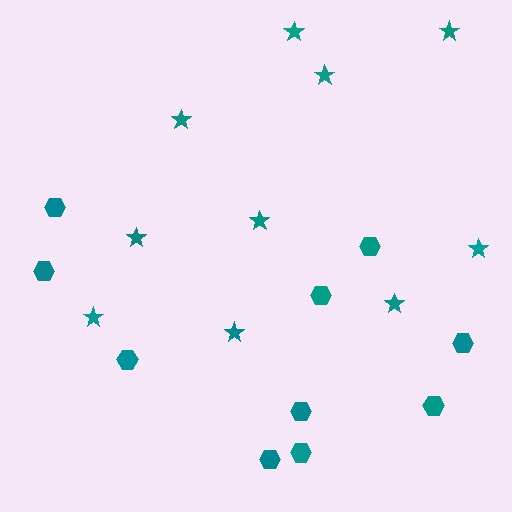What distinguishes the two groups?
There are 2 groups: one group of hexagons (10) and one group of stars (10).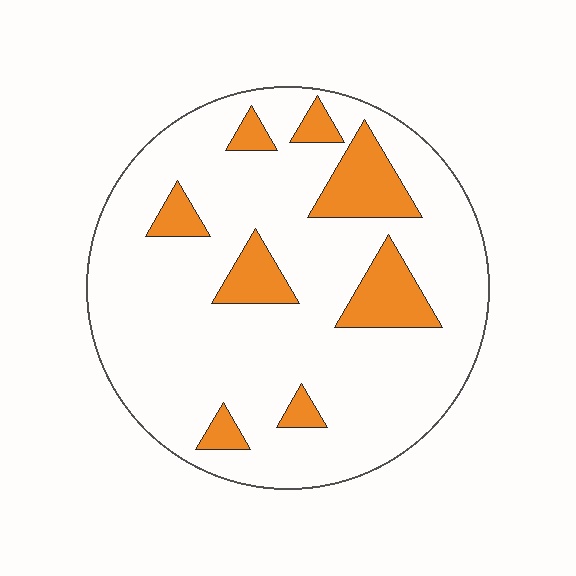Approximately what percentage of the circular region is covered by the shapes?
Approximately 15%.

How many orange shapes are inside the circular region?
8.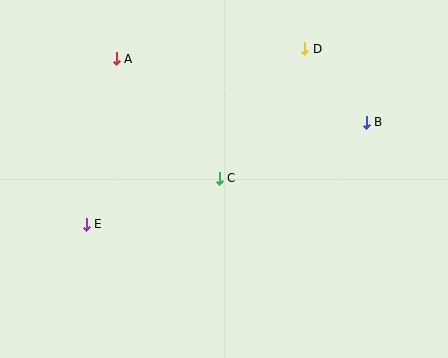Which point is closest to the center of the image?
Point C at (219, 178) is closest to the center.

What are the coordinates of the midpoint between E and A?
The midpoint between E and A is at (101, 141).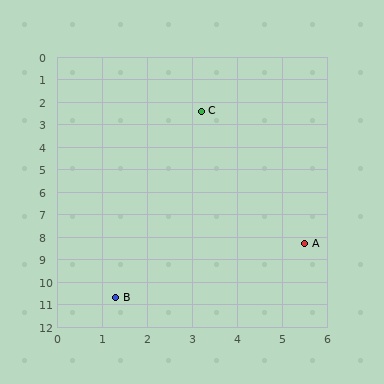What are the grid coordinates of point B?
Point B is at approximately (1.3, 10.7).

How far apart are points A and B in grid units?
Points A and B are about 4.8 grid units apart.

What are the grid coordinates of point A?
Point A is at approximately (5.5, 8.3).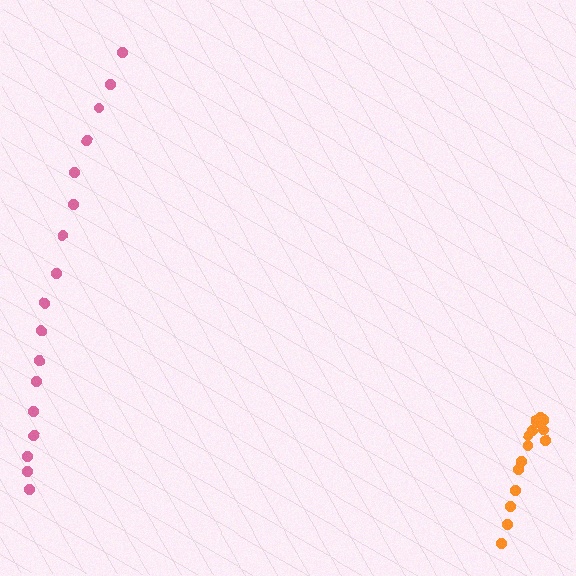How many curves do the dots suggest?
There are 2 distinct paths.